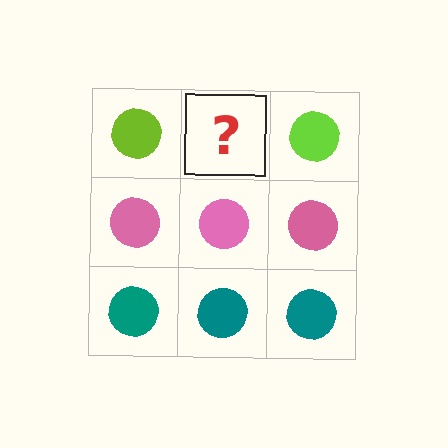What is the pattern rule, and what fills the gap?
The rule is that each row has a consistent color. The gap should be filled with a lime circle.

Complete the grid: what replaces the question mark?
The question mark should be replaced with a lime circle.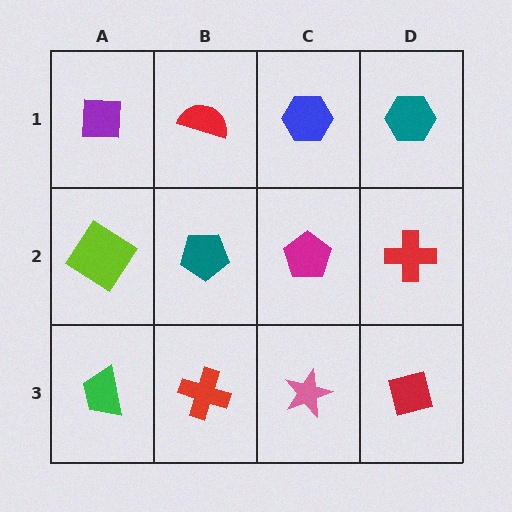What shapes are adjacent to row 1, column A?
A lime diamond (row 2, column A), a red semicircle (row 1, column B).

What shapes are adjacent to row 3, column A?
A lime diamond (row 2, column A), a red cross (row 3, column B).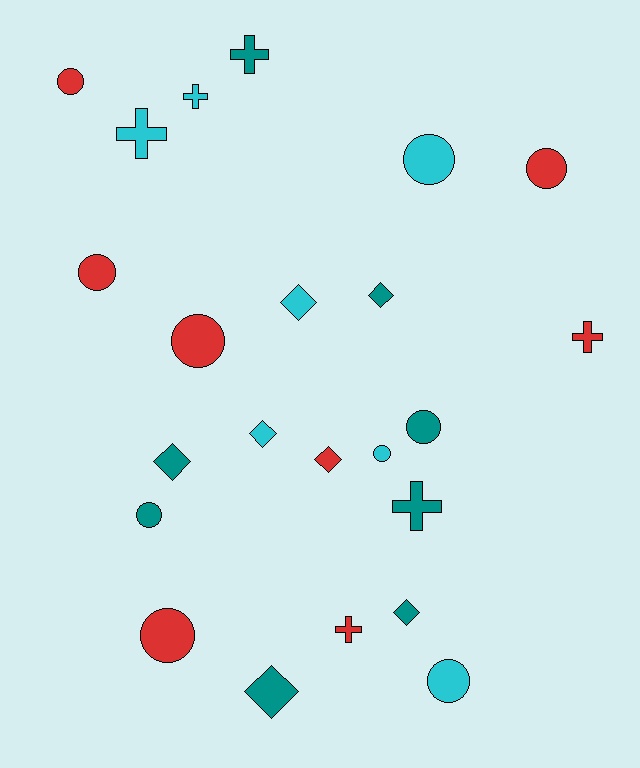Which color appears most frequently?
Red, with 8 objects.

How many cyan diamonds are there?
There are 2 cyan diamonds.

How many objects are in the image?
There are 23 objects.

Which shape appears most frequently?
Circle, with 10 objects.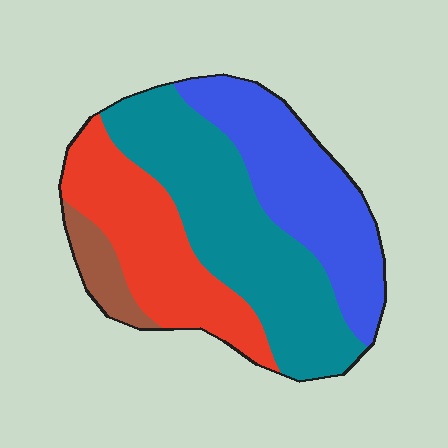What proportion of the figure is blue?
Blue takes up between a sixth and a third of the figure.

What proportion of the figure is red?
Red covers roughly 25% of the figure.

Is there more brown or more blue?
Blue.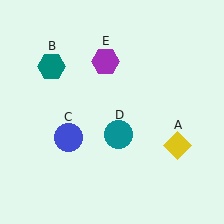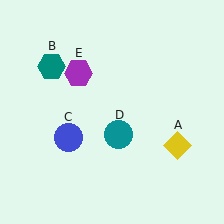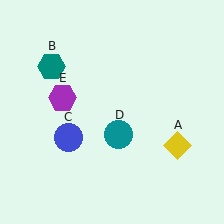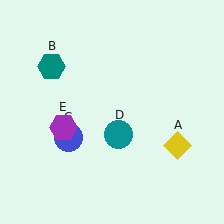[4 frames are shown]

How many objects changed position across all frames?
1 object changed position: purple hexagon (object E).